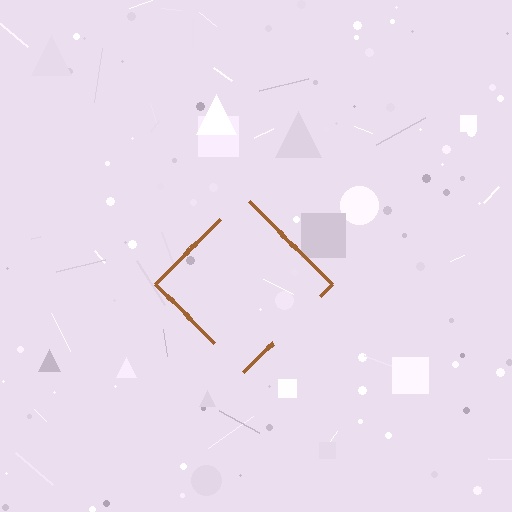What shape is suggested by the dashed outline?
The dashed outline suggests a diamond.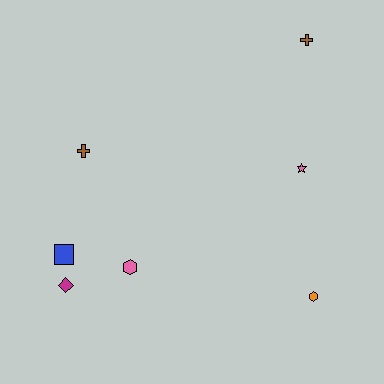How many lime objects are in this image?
There are no lime objects.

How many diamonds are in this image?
There is 1 diamond.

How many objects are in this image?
There are 7 objects.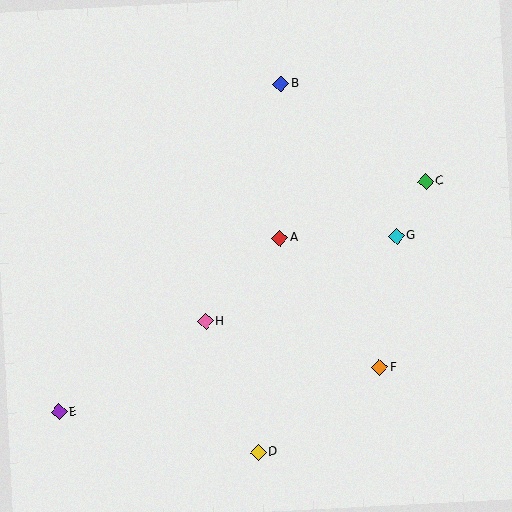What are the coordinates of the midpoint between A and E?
The midpoint between A and E is at (169, 325).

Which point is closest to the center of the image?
Point A at (280, 238) is closest to the center.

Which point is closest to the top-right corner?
Point C is closest to the top-right corner.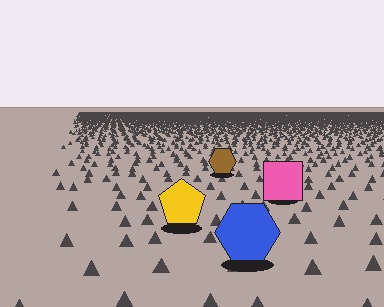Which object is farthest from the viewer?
The brown hexagon is farthest from the viewer. It appears smaller and the ground texture around it is denser.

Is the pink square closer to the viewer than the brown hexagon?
Yes. The pink square is closer — you can tell from the texture gradient: the ground texture is coarser near it.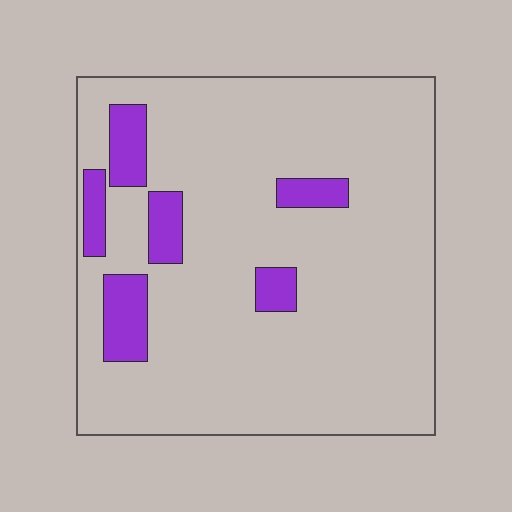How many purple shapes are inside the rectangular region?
6.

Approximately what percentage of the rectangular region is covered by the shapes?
Approximately 10%.